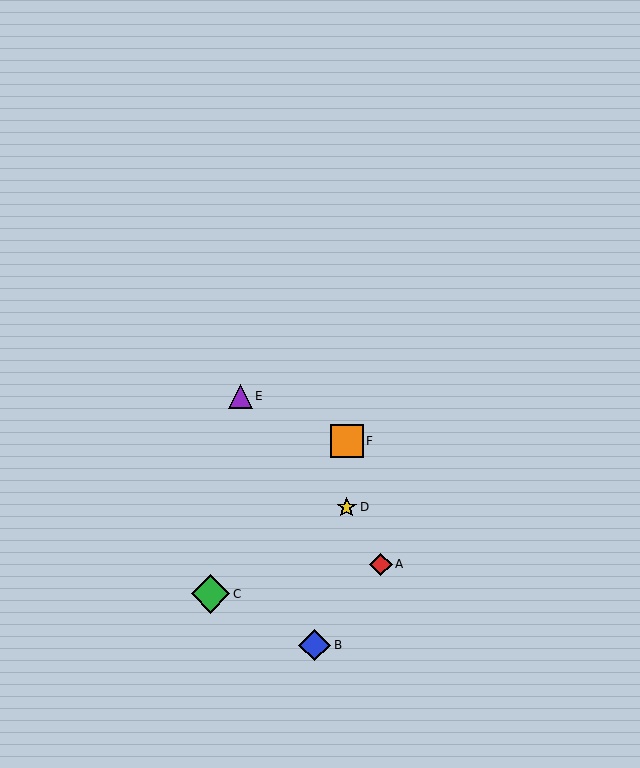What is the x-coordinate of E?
Object E is at x≈241.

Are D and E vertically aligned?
No, D is at x≈347 and E is at x≈241.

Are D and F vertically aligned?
Yes, both are at x≈347.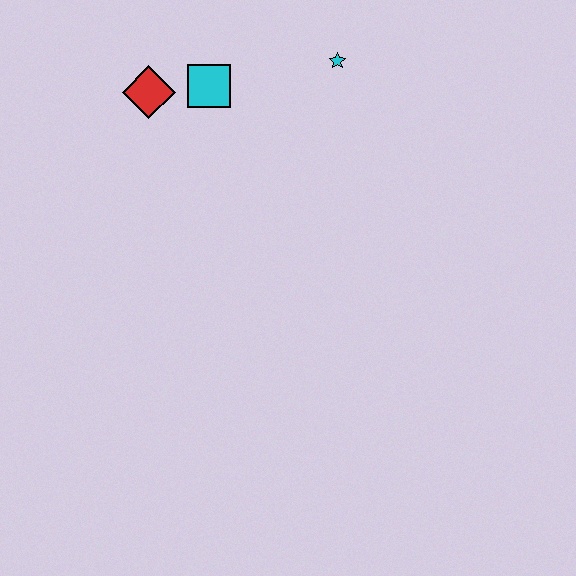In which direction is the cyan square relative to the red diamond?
The cyan square is to the right of the red diamond.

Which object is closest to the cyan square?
The red diamond is closest to the cyan square.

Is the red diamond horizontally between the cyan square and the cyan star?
No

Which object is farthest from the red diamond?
The cyan star is farthest from the red diamond.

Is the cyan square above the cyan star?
No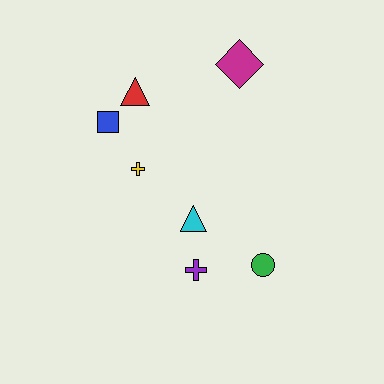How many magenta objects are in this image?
There is 1 magenta object.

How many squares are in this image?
There is 1 square.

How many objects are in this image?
There are 7 objects.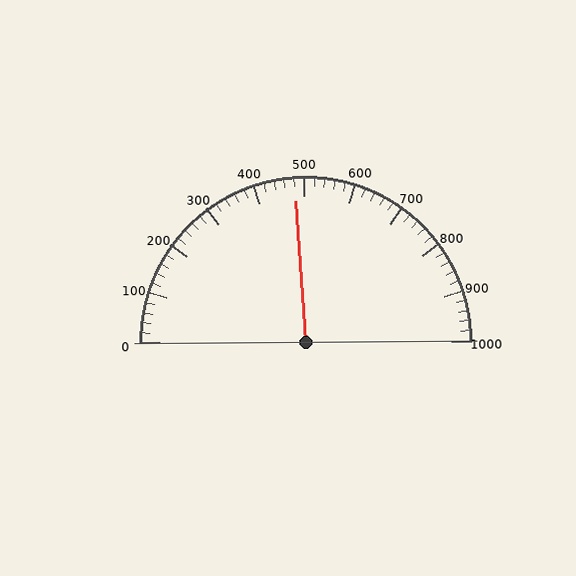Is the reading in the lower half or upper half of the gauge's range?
The reading is in the lower half of the range (0 to 1000).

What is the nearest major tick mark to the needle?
The nearest major tick mark is 500.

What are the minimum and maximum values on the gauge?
The gauge ranges from 0 to 1000.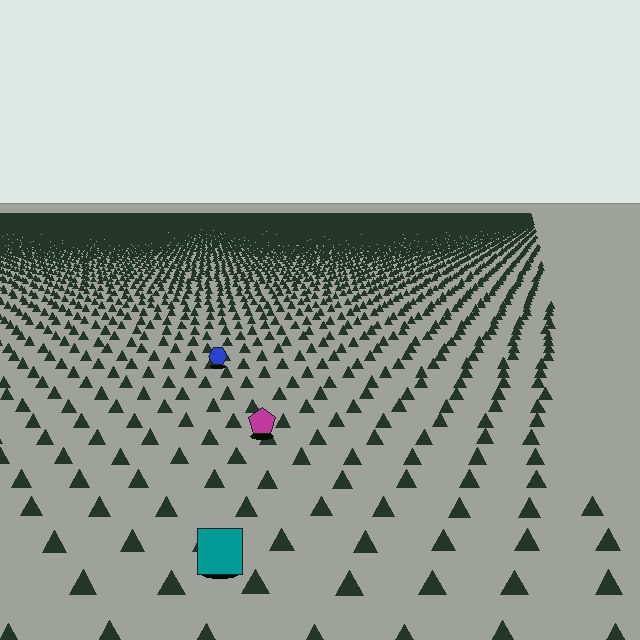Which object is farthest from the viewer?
The blue hexagon is farthest from the viewer. It appears smaller and the ground texture around it is denser.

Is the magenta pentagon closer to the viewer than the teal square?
No. The teal square is closer — you can tell from the texture gradient: the ground texture is coarser near it.